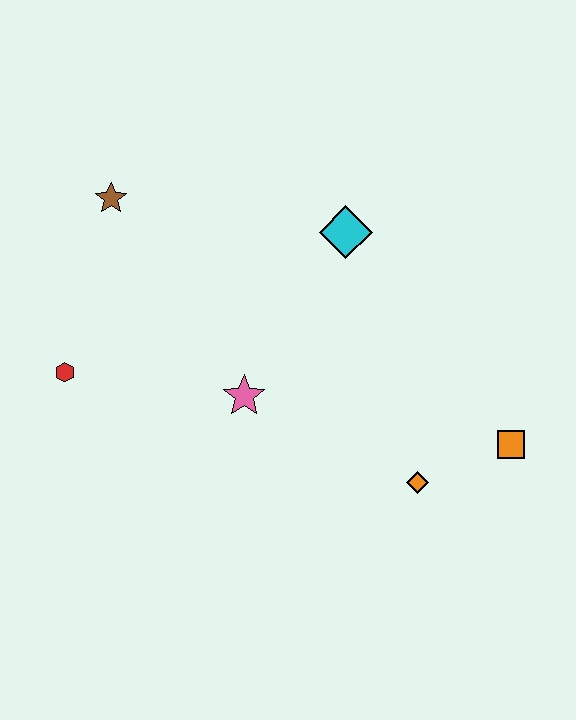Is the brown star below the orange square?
No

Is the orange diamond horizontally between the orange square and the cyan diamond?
Yes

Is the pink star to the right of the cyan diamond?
No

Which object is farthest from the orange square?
The brown star is farthest from the orange square.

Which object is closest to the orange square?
The orange diamond is closest to the orange square.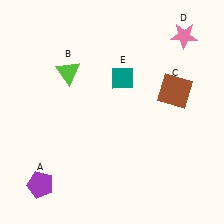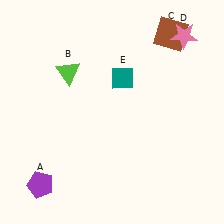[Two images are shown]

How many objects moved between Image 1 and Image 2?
1 object moved between the two images.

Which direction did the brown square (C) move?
The brown square (C) moved up.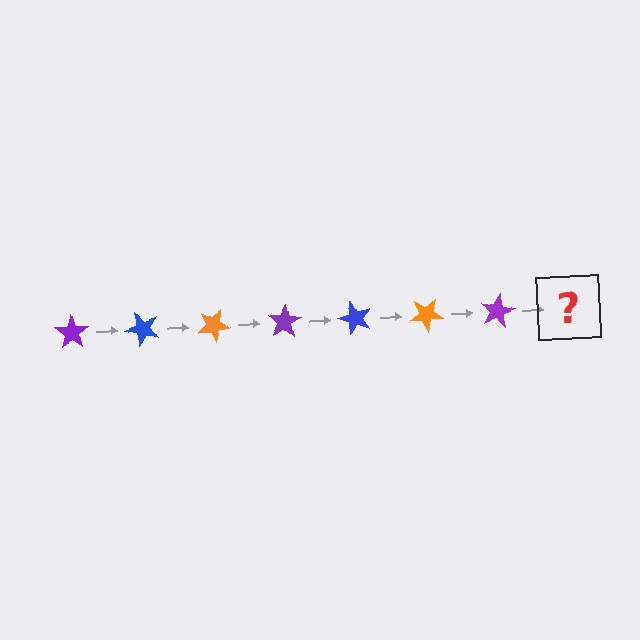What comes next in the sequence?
The next element should be a blue star, rotated 350 degrees from the start.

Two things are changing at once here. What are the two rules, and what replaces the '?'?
The two rules are that it rotates 50 degrees each step and the color cycles through purple, blue, and orange. The '?' should be a blue star, rotated 350 degrees from the start.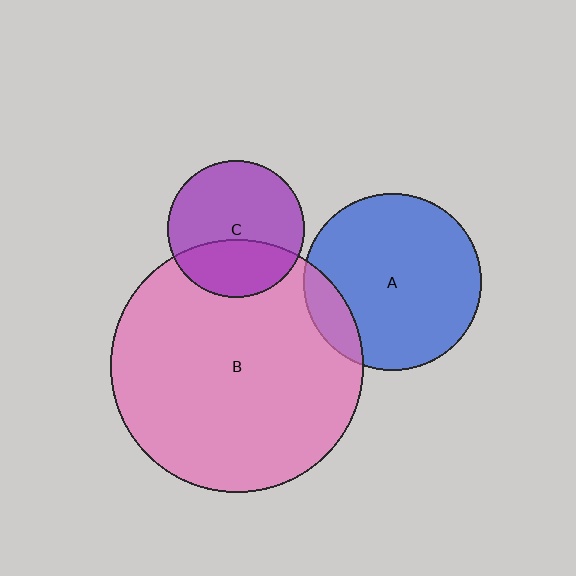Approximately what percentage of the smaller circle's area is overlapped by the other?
Approximately 35%.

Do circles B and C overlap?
Yes.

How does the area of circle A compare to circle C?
Approximately 1.7 times.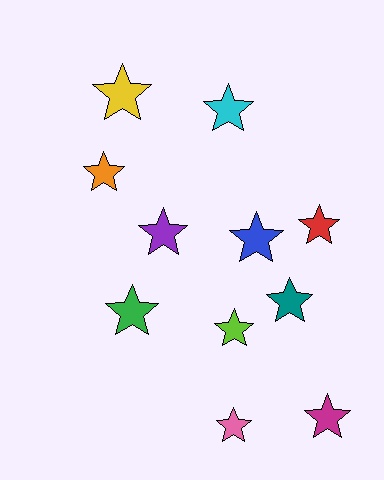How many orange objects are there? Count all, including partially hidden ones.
There is 1 orange object.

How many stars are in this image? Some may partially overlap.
There are 11 stars.